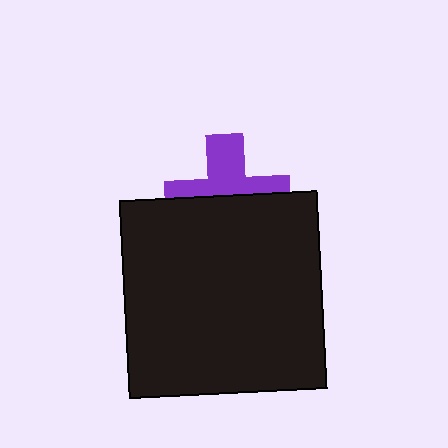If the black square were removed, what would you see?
You would see the complete purple cross.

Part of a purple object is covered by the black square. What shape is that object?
It is a cross.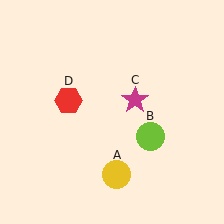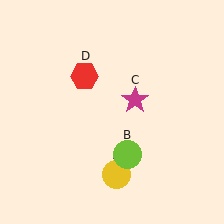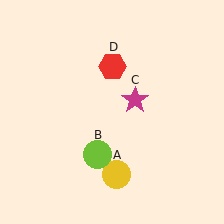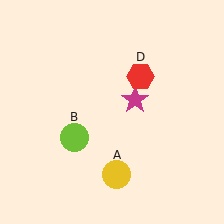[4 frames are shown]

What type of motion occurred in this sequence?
The lime circle (object B), red hexagon (object D) rotated clockwise around the center of the scene.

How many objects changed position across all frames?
2 objects changed position: lime circle (object B), red hexagon (object D).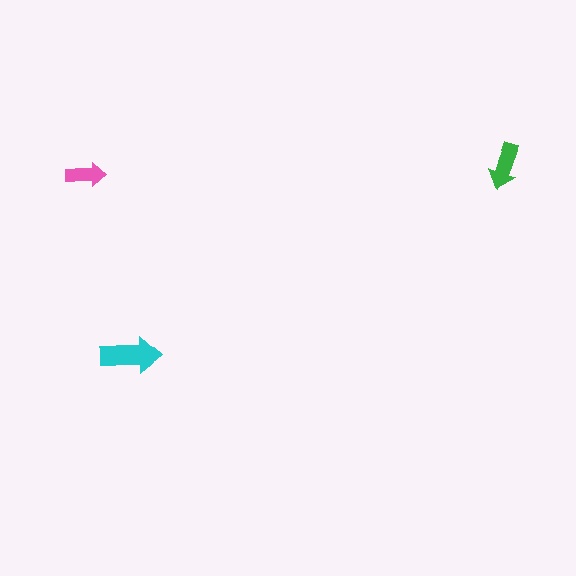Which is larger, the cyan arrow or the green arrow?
The cyan one.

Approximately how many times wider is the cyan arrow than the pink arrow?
About 1.5 times wider.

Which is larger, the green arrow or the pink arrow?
The green one.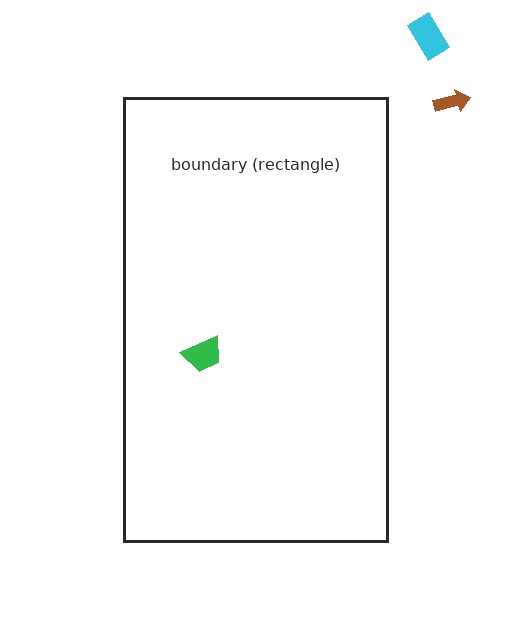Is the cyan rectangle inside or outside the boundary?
Outside.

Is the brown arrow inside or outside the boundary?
Outside.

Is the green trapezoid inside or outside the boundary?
Inside.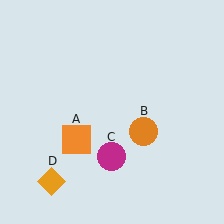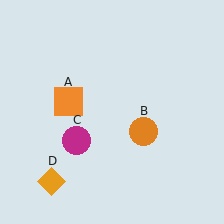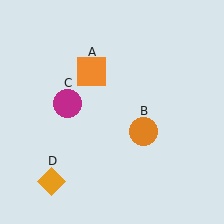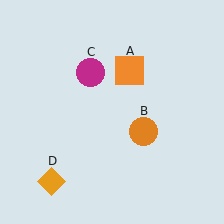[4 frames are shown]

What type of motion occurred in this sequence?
The orange square (object A), magenta circle (object C) rotated clockwise around the center of the scene.